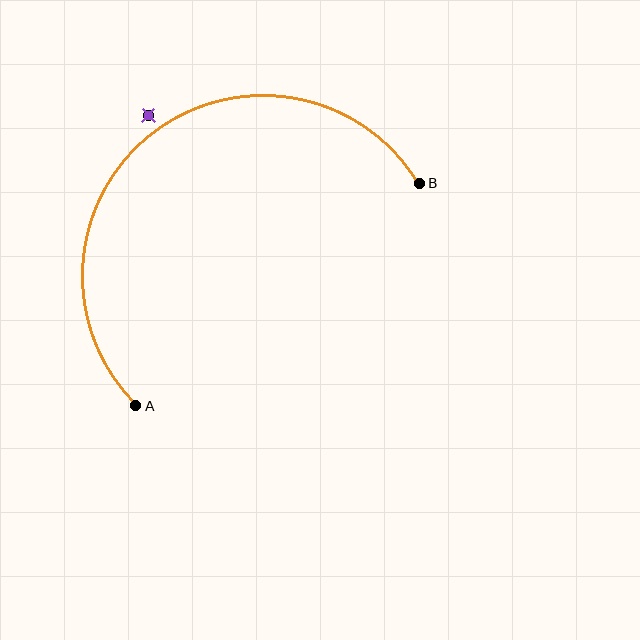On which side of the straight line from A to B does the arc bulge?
The arc bulges above and to the left of the straight line connecting A and B.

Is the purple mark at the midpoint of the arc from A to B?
No — the purple mark does not lie on the arc at all. It sits slightly outside the curve.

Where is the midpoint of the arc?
The arc midpoint is the point on the curve farthest from the straight line joining A and B. It sits above and to the left of that line.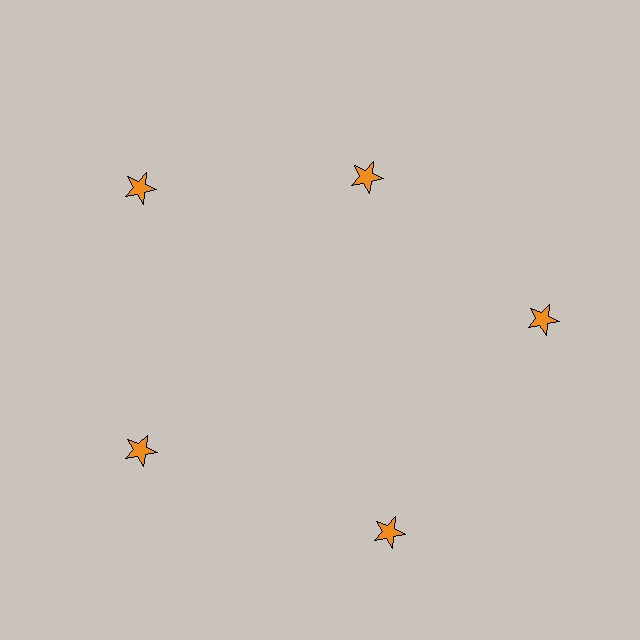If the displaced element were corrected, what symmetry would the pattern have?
It would have 5-fold rotational symmetry — the pattern would map onto itself every 72 degrees.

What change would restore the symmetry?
The symmetry would be restored by moving it outward, back onto the ring so that all 5 stars sit at equal angles and equal distance from the center.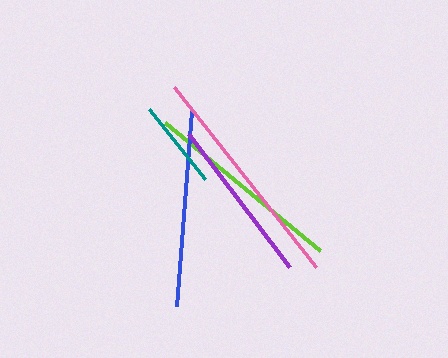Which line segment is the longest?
The pink line is the longest at approximately 229 pixels.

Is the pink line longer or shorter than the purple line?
The pink line is longer than the purple line.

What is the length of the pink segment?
The pink segment is approximately 229 pixels long.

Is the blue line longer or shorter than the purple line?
The blue line is longer than the purple line.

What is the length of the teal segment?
The teal segment is approximately 90 pixels long.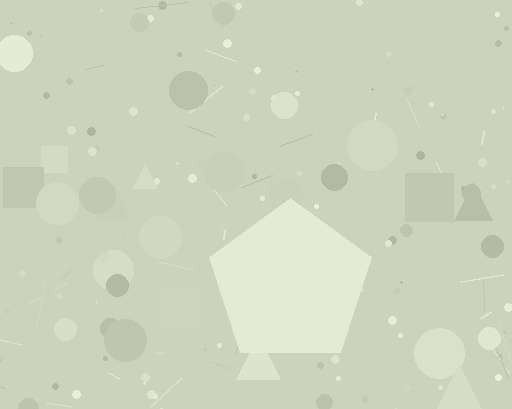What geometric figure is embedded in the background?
A pentagon is embedded in the background.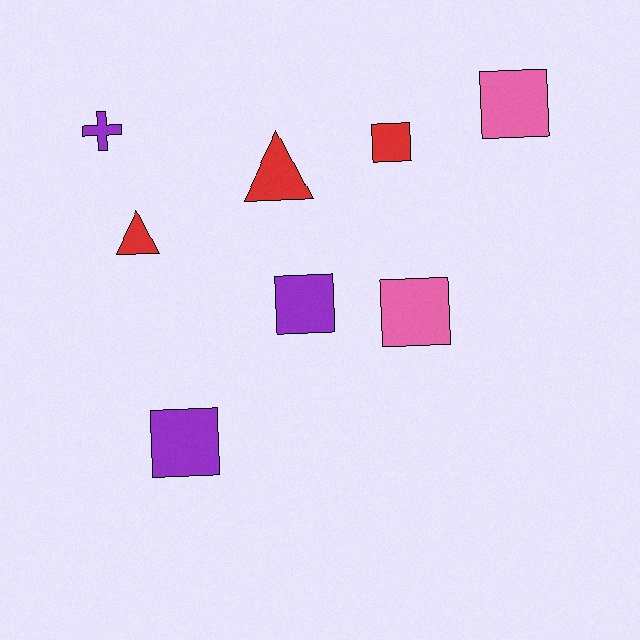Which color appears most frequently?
Purple, with 3 objects.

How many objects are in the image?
There are 8 objects.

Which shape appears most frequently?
Square, with 5 objects.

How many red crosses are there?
There are no red crosses.